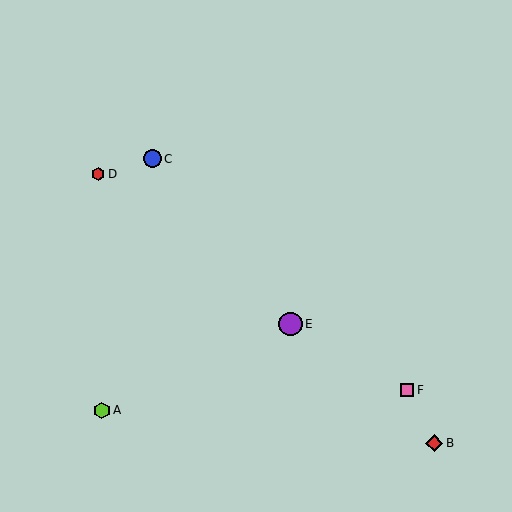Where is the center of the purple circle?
The center of the purple circle is at (290, 324).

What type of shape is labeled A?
Shape A is a lime hexagon.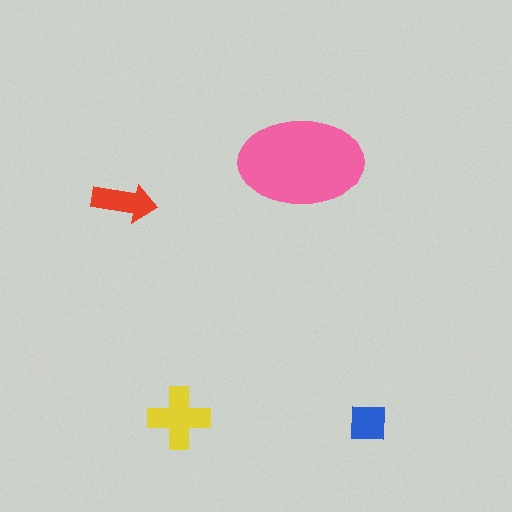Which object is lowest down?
The blue square is bottommost.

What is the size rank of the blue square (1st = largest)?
4th.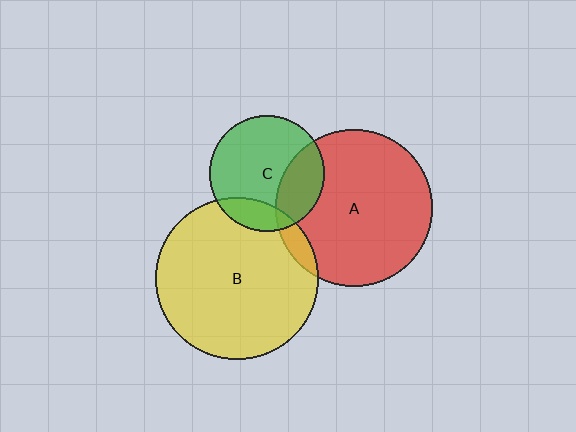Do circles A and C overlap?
Yes.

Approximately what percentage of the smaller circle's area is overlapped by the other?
Approximately 25%.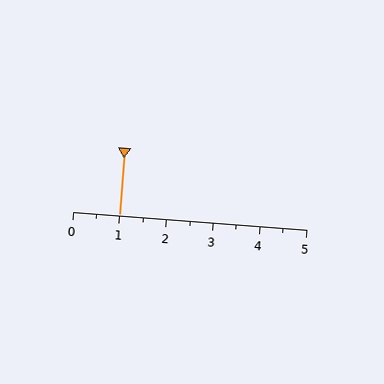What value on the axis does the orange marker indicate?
The marker indicates approximately 1.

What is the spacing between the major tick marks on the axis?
The major ticks are spaced 1 apart.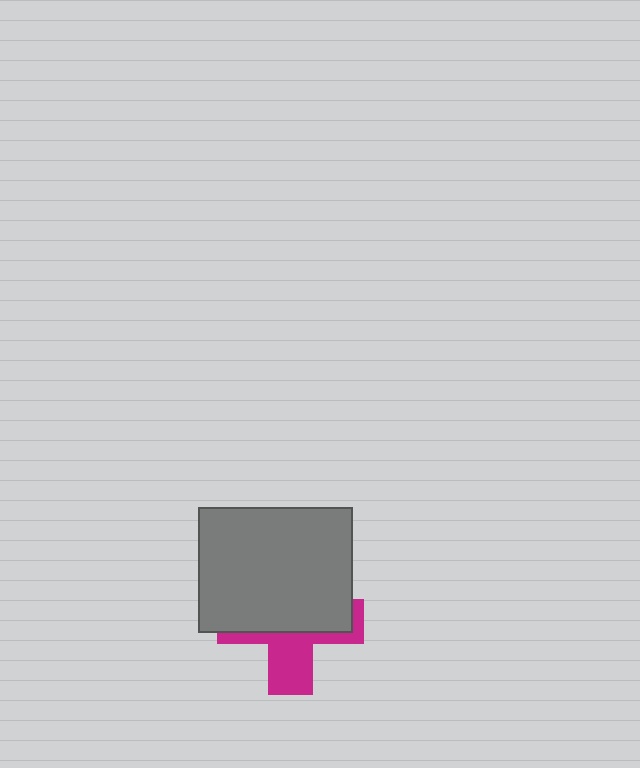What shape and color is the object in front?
The object in front is a gray rectangle.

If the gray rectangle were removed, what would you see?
You would see the complete magenta cross.